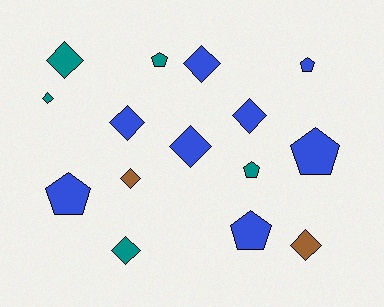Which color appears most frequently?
Blue, with 8 objects.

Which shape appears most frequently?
Diamond, with 9 objects.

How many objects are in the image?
There are 15 objects.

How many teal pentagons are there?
There are 2 teal pentagons.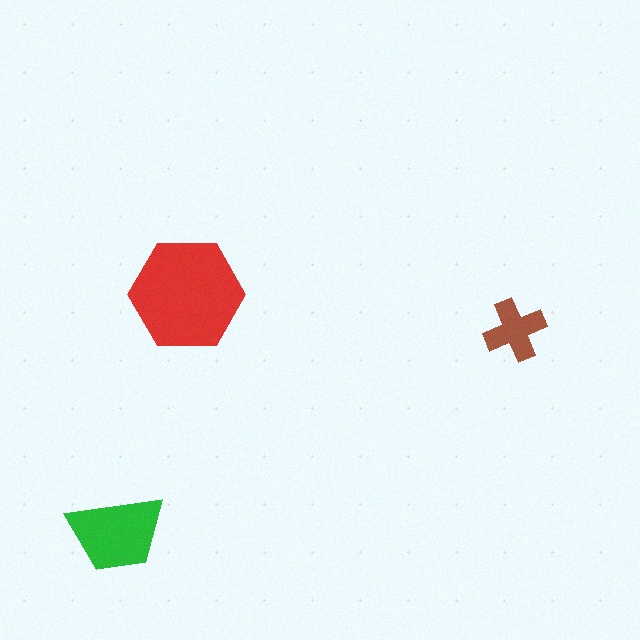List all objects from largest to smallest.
The red hexagon, the green trapezoid, the brown cross.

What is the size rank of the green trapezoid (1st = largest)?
2nd.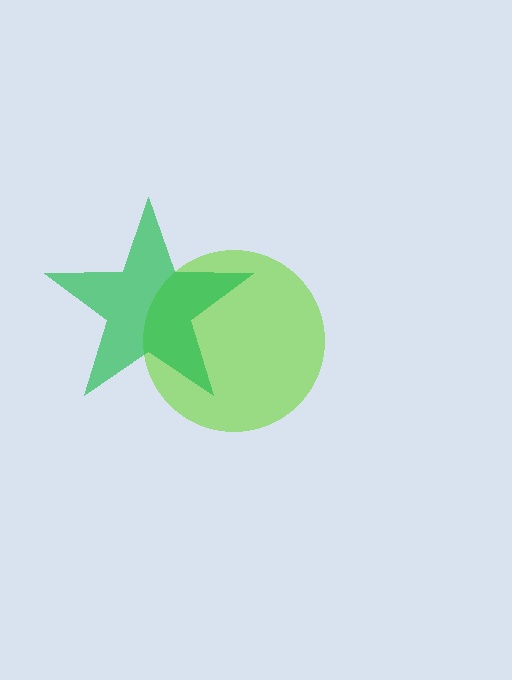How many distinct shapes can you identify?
There are 2 distinct shapes: a lime circle, a green star.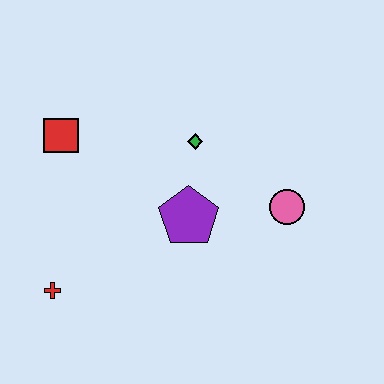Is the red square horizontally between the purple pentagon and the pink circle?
No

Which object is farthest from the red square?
The pink circle is farthest from the red square.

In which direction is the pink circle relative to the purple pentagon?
The pink circle is to the right of the purple pentagon.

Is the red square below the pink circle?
No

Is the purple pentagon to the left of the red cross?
No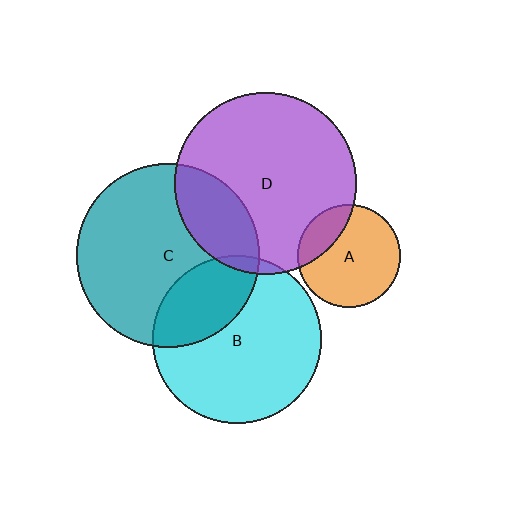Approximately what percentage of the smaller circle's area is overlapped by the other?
Approximately 5%.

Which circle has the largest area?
Circle C (teal).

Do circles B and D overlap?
Yes.